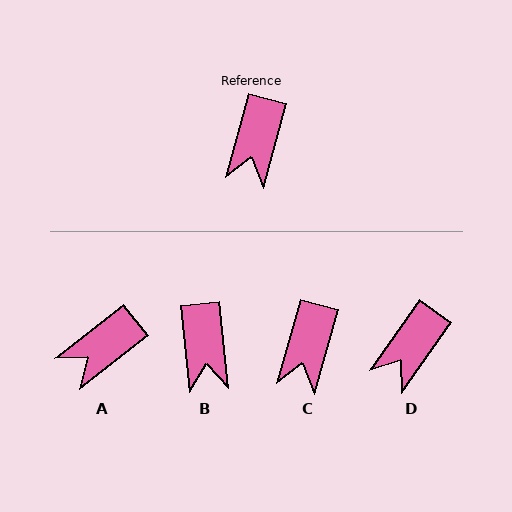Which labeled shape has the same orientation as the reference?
C.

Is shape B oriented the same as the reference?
No, it is off by about 21 degrees.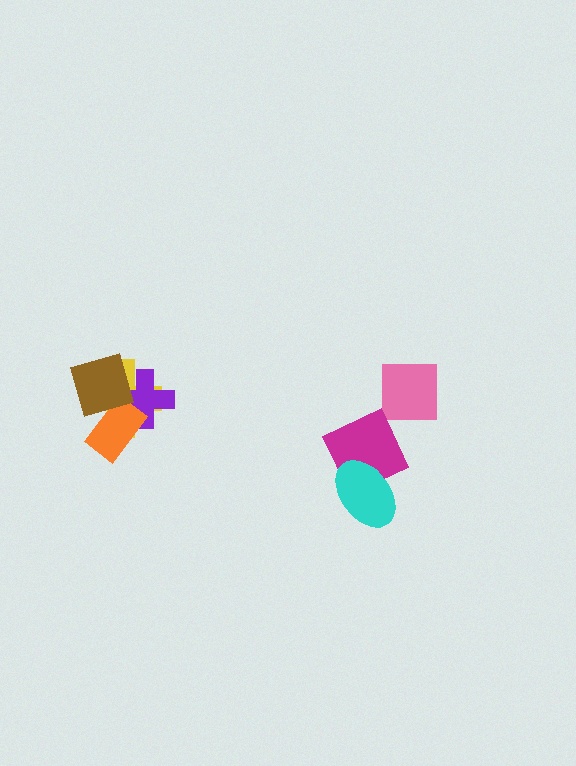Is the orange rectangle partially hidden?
Yes, it is partially covered by another shape.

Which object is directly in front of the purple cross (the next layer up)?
The orange rectangle is directly in front of the purple cross.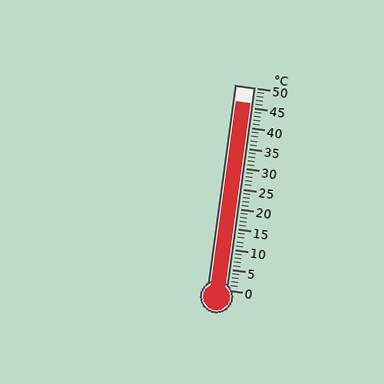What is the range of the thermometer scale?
The thermometer scale ranges from 0°C to 50°C.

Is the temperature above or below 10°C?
The temperature is above 10°C.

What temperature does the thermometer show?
The thermometer shows approximately 46°C.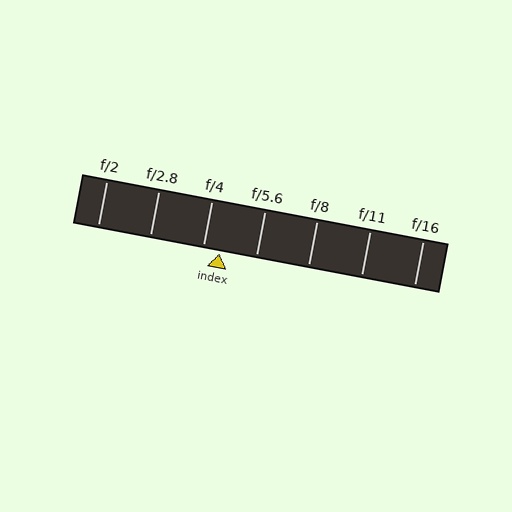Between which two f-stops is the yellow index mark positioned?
The index mark is between f/4 and f/5.6.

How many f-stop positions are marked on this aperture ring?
There are 7 f-stop positions marked.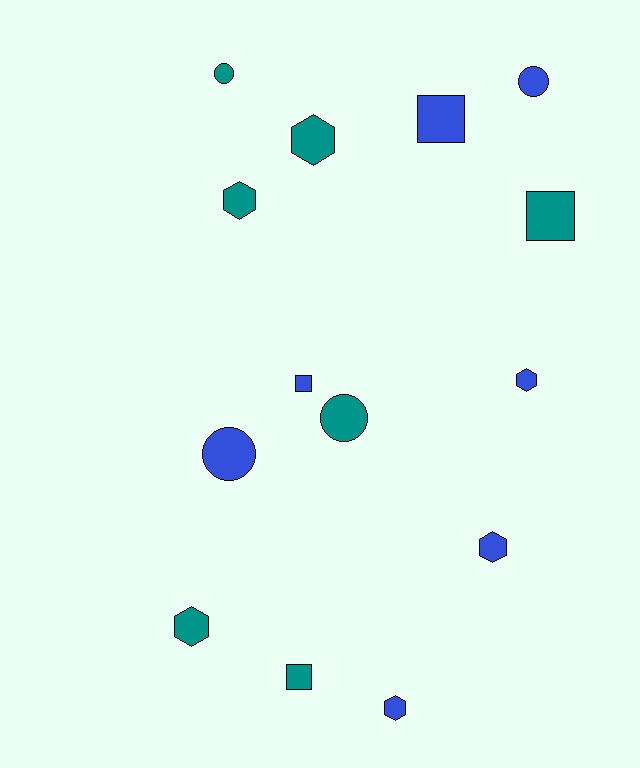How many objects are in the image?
There are 14 objects.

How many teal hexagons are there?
There are 3 teal hexagons.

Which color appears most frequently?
Teal, with 7 objects.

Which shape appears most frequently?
Hexagon, with 6 objects.